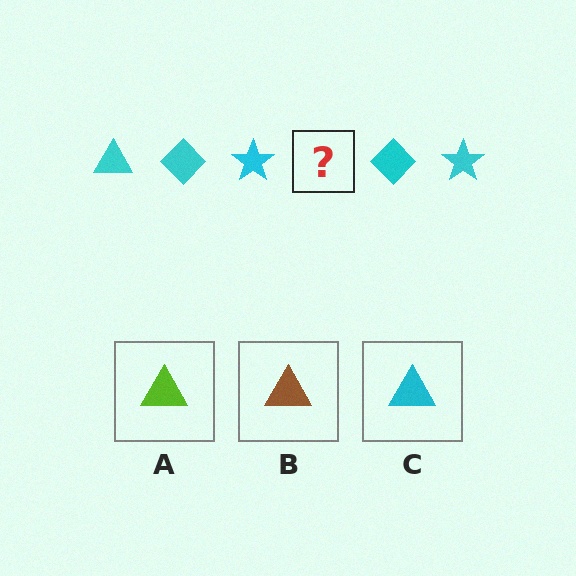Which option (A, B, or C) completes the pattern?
C.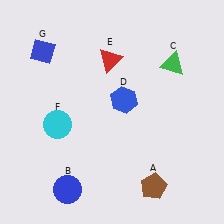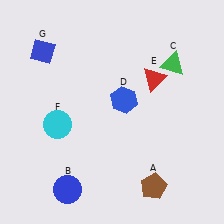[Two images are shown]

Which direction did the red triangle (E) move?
The red triangle (E) moved right.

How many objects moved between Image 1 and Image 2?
1 object moved between the two images.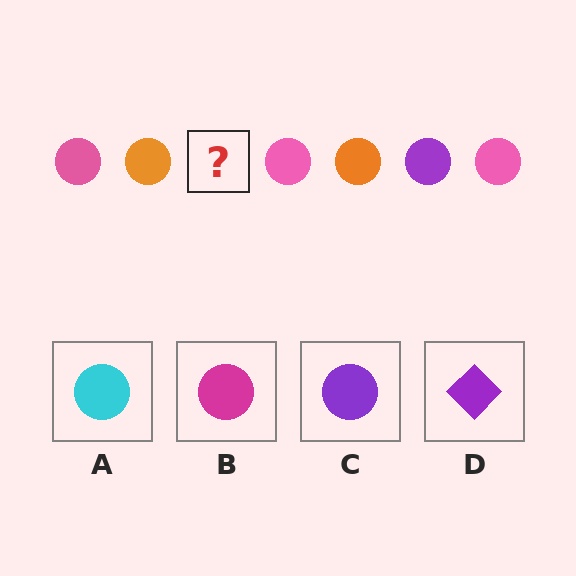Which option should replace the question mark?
Option C.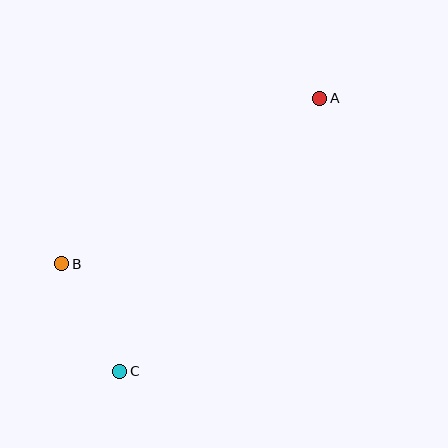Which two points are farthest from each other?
Points A and C are farthest from each other.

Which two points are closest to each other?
Points B and C are closest to each other.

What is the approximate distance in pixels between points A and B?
The distance between A and B is approximately 306 pixels.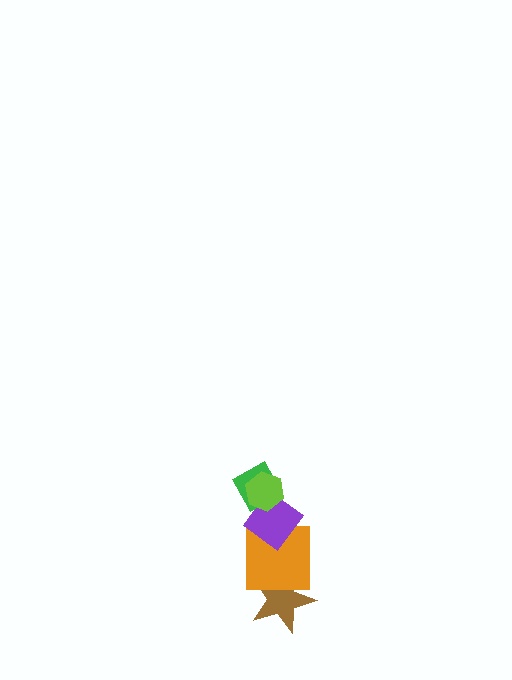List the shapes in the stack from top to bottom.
From top to bottom: the lime hexagon, the green diamond, the purple diamond, the orange square, the brown star.